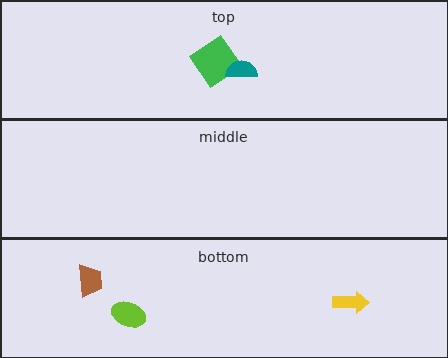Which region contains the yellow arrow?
The bottom region.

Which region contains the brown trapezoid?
The bottom region.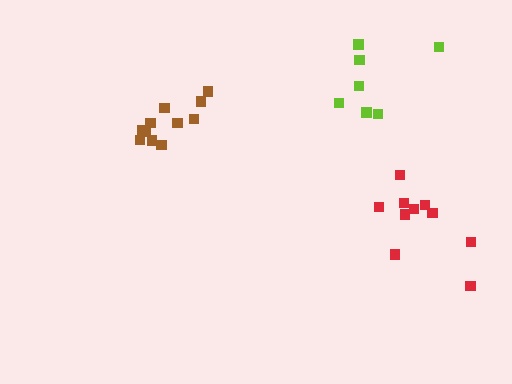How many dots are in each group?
Group 1: 11 dots, Group 2: 10 dots, Group 3: 7 dots (28 total).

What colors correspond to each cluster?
The clusters are colored: brown, red, lime.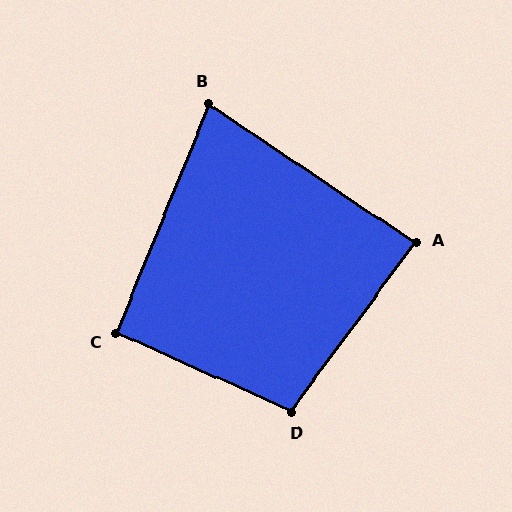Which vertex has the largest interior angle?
D, at approximately 102 degrees.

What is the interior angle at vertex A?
Approximately 88 degrees (approximately right).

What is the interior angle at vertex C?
Approximately 92 degrees (approximately right).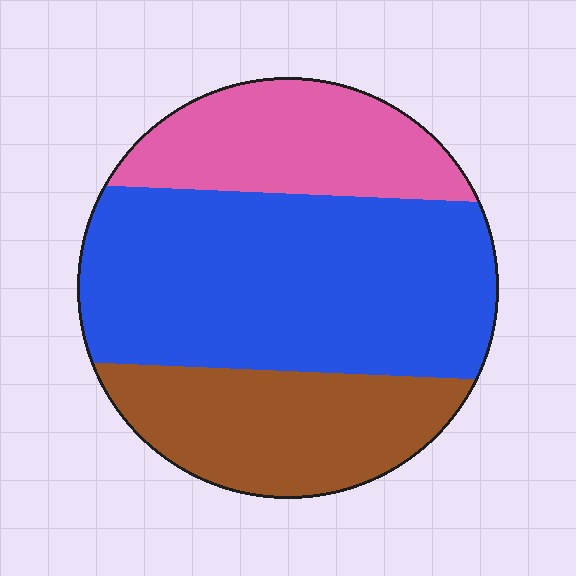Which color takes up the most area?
Blue, at roughly 50%.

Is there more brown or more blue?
Blue.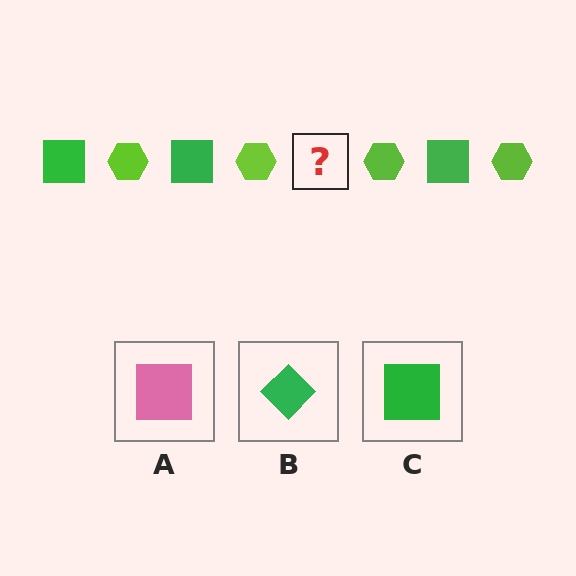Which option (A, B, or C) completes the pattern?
C.